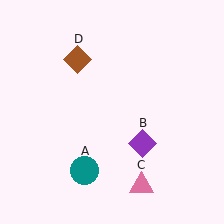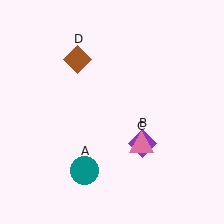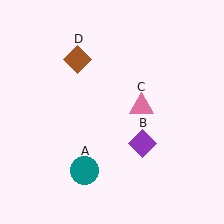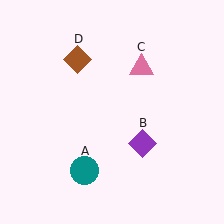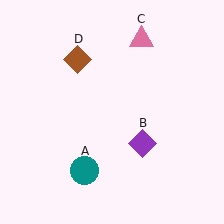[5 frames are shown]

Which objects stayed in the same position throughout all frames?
Teal circle (object A) and purple diamond (object B) and brown diamond (object D) remained stationary.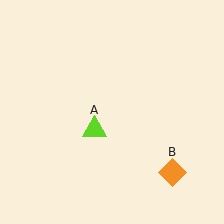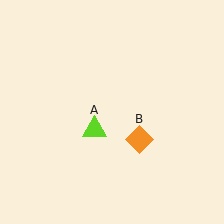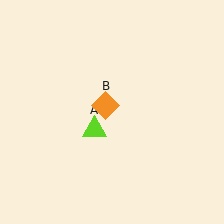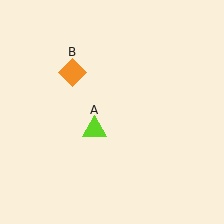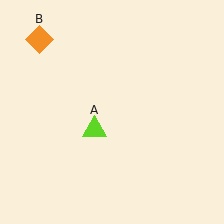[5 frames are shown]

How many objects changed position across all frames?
1 object changed position: orange diamond (object B).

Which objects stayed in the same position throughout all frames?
Lime triangle (object A) remained stationary.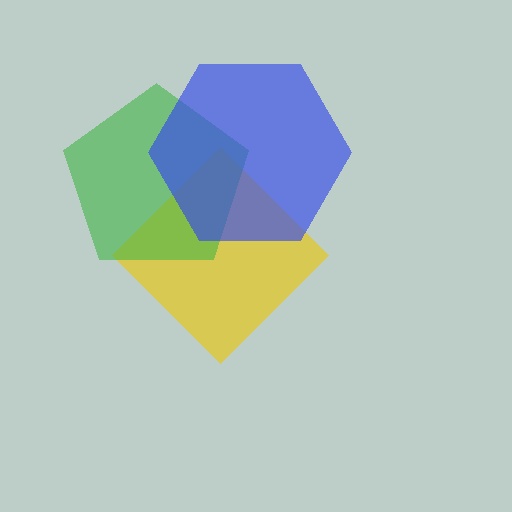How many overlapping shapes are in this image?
There are 3 overlapping shapes in the image.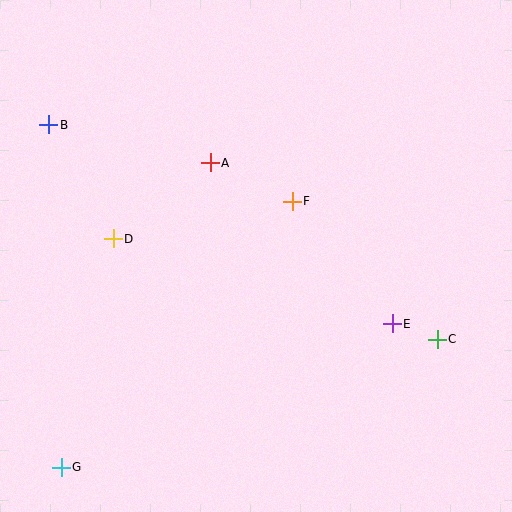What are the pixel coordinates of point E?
Point E is at (392, 324).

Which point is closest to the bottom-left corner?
Point G is closest to the bottom-left corner.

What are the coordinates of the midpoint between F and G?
The midpoint between F and G is at (177, 334).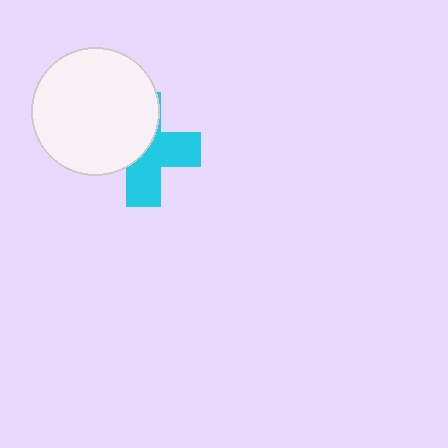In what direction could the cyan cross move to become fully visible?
The cyan cross could move toward the lower-right. That would shift it out from behind the white circle entirely.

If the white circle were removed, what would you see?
You would see the complete cyan cross.